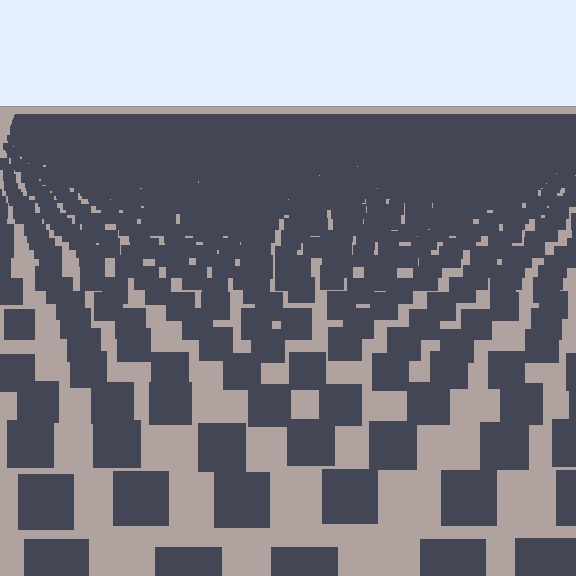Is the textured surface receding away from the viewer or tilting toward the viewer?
The surface is receding away from the viewer. Texture elements get smaller and denser toward the top.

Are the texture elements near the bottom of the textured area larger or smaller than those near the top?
Larger. Near the bottom, elements are closer to the viewer and appear at a bigger on-screen size.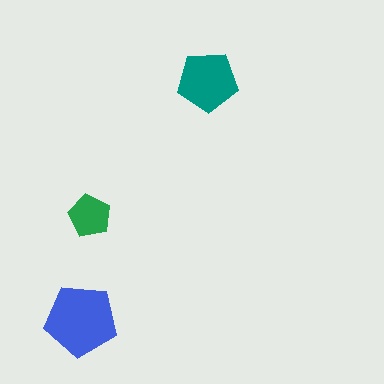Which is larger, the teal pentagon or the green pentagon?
The teal one.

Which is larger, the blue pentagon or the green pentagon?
The blue one.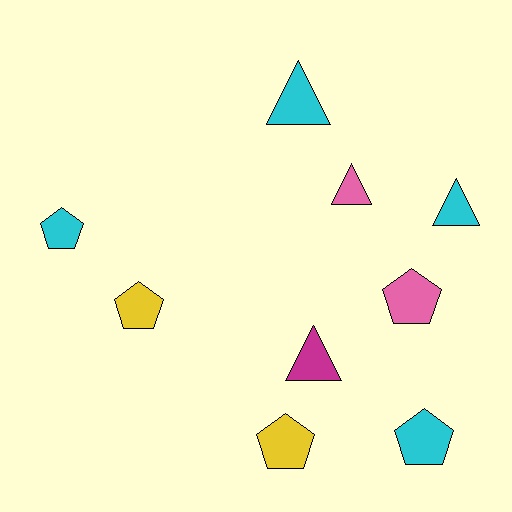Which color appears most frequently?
Cyan, with 4 objects.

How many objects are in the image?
There are 9 objects.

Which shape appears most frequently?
Pentagon, with 5 objects.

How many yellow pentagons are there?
There are 2 yellow pentagons.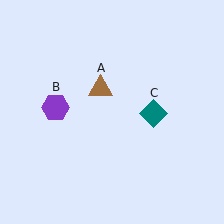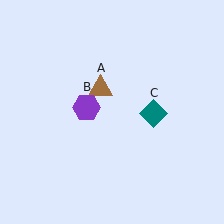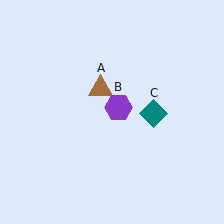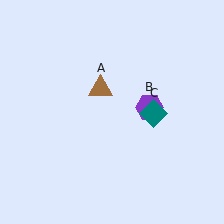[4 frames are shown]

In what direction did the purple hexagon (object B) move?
The purple hexagon (object B) moved right.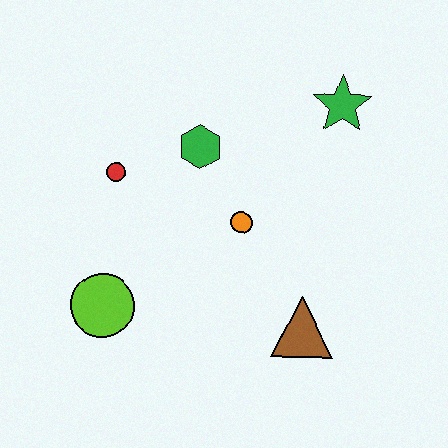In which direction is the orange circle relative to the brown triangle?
The orange circle is above the brown triangle.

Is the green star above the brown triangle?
Yes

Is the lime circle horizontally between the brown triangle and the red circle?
No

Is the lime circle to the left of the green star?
Yes